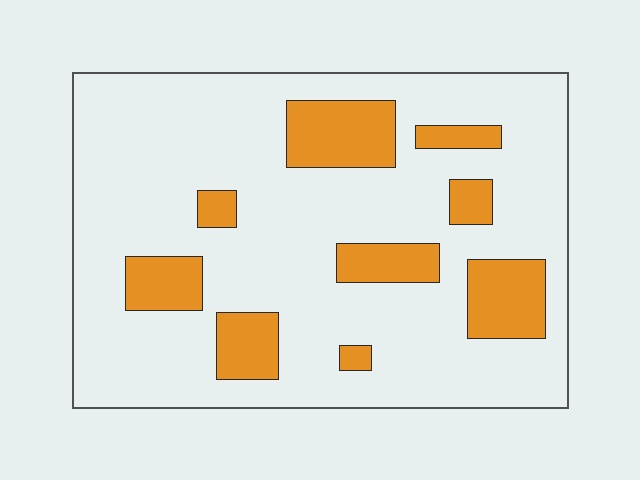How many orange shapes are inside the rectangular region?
9.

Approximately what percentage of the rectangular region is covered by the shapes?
Approximately 20%.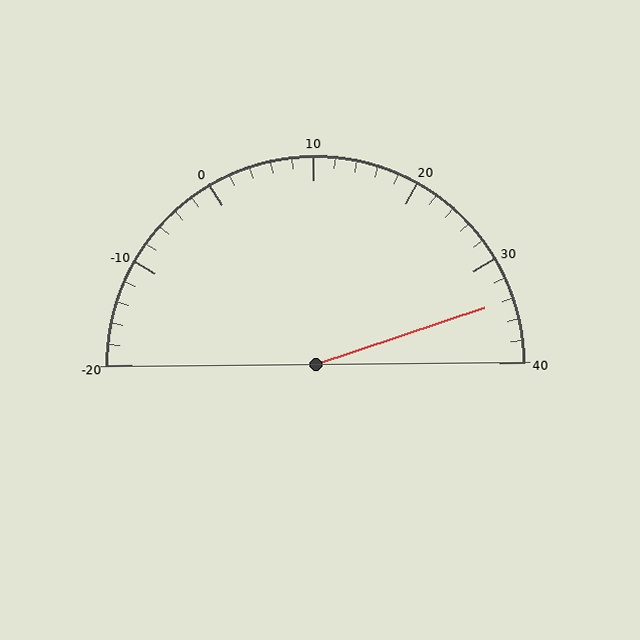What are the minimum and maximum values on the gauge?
The gauge ranges from -20 to 40.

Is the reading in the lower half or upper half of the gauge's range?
The reading is in the upper half of the range (-20 to 40).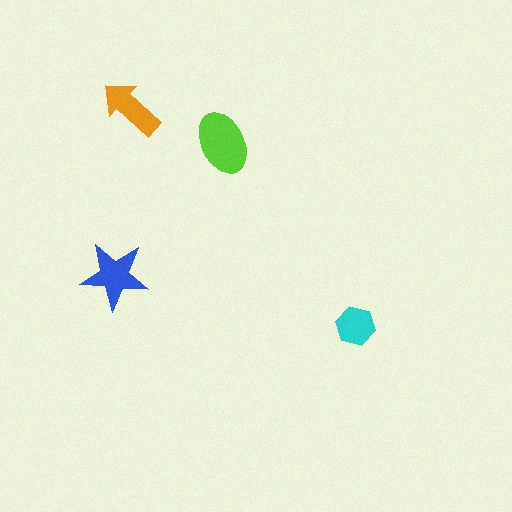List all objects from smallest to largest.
The cyan hexagon, the orange arrow, the blue star, the lime ellipse.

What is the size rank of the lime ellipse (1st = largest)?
1st.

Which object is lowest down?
The cyan hexagon is bottommost.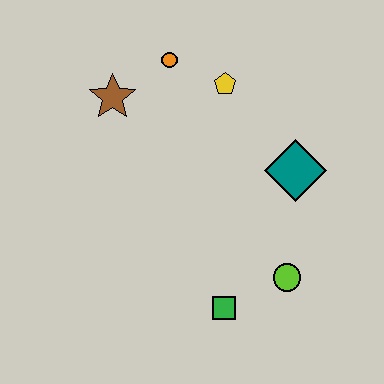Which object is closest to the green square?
The lime circle is closest to the green square.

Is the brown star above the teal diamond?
Yes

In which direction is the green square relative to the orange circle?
The green square is below the orange circle.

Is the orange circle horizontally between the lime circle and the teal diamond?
No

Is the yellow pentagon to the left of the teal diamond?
Yes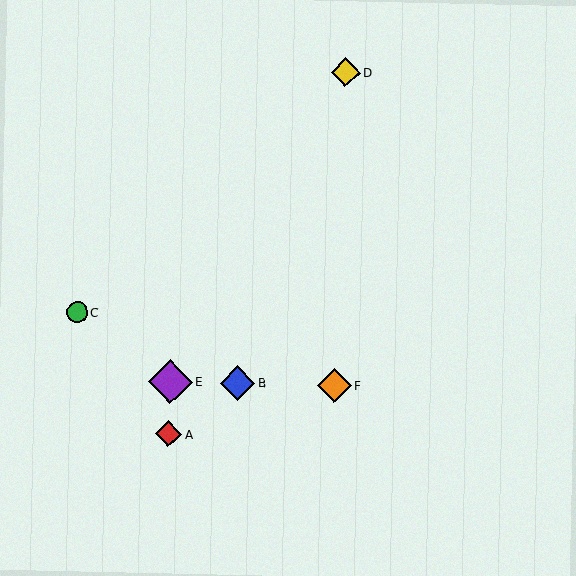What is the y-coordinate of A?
Object A is at y≈434.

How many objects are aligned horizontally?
3 objects (B, E, F) are aligned horizontally.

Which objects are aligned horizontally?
Objects B, E, F are aligned horizontally.